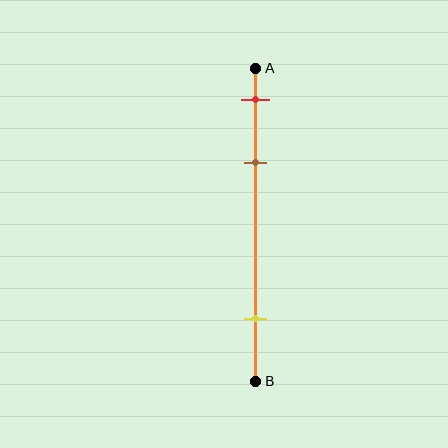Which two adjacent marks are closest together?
The red and brown marks are the closest adjacent pair.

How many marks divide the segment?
There are 3 marks dividing the segment.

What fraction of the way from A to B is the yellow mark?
The yellow mark is approximately 80% (0.8) of the way from A to B.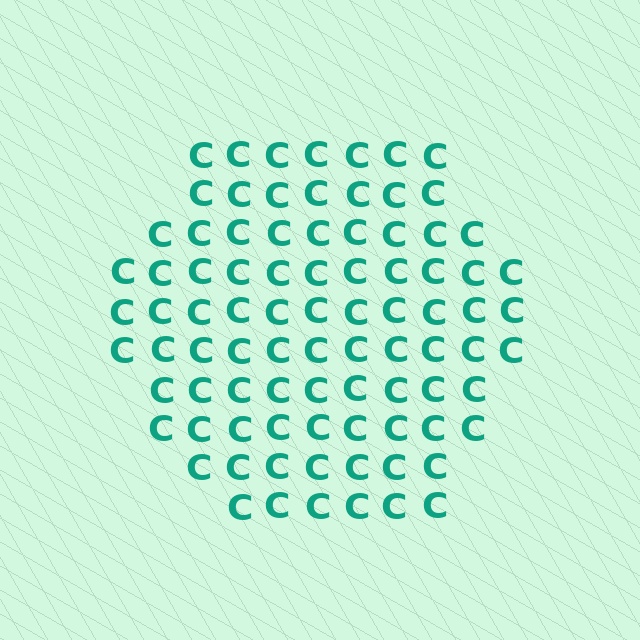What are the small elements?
The small elements are letter C's.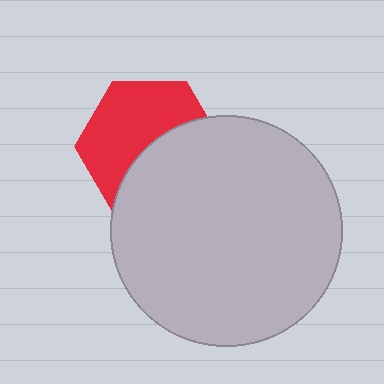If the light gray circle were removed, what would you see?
You would see the complete red hexagon.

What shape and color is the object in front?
The object in front is a light gray circle.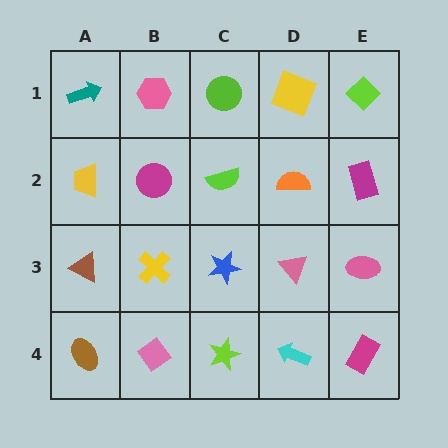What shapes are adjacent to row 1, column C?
A lime semicircle (row 2, column C), a pink hexagon (row 1, column B), a yellow square (row 1, column D).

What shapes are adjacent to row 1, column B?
A magenta circle (row 2, column B), a teal arrow (row 1, column A), a lime circle (row 1, column C).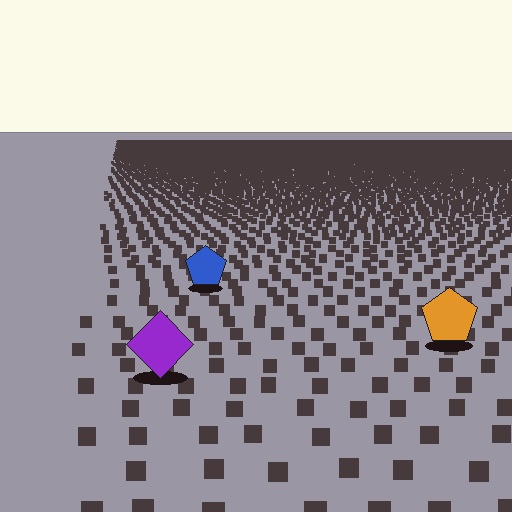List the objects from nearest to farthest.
From nearest to farthest: the purple diamond, the orange pentagon, the blue pentagon.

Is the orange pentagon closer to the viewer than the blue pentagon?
Yes. The orange pentagon is closer — you can tell from the texture gradient: the ground texture is coarser near it.